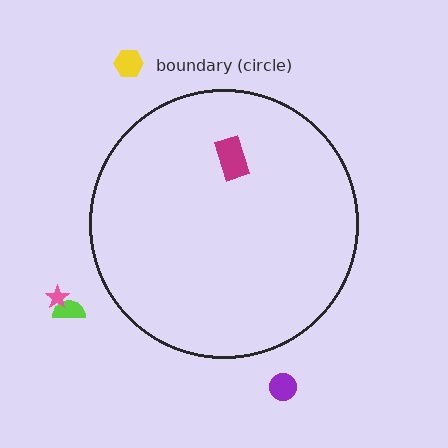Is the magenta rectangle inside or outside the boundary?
Inside.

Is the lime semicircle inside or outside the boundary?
Outside.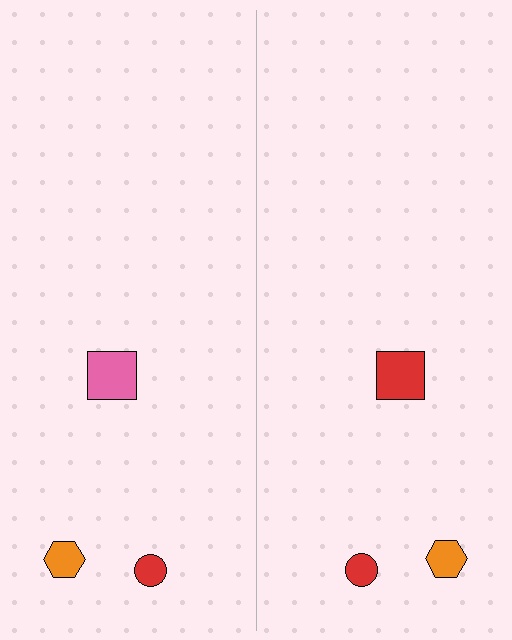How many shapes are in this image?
There are 6 shapes in this image.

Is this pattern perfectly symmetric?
No, the pattern is not perfectly symmetric. The red square on the right side breaks the symmetry — its mirror counterpart is pink.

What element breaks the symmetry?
The red square on the right side breaks the symmetry — its mirror counterpart is pink.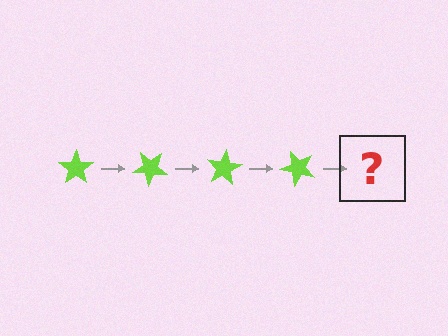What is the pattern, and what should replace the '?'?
The pattern is that the star rotates 40 degrees each step. The '?' should be a lime star rotated 160 degrees.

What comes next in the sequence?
The next element should be a lime star rotated 160 degrees.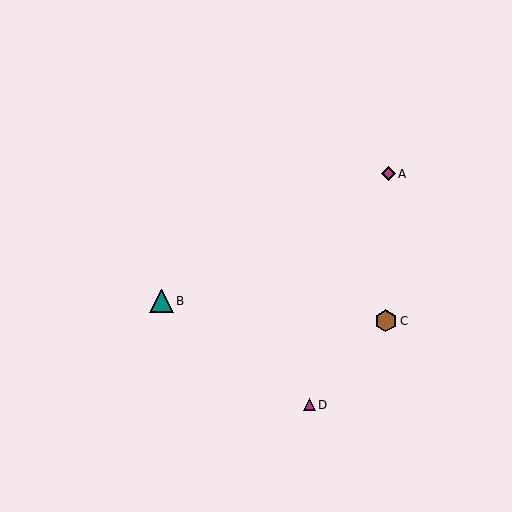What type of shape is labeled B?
Shape B is a teal triangle.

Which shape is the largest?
The teal triangle (labeled B) is the largest.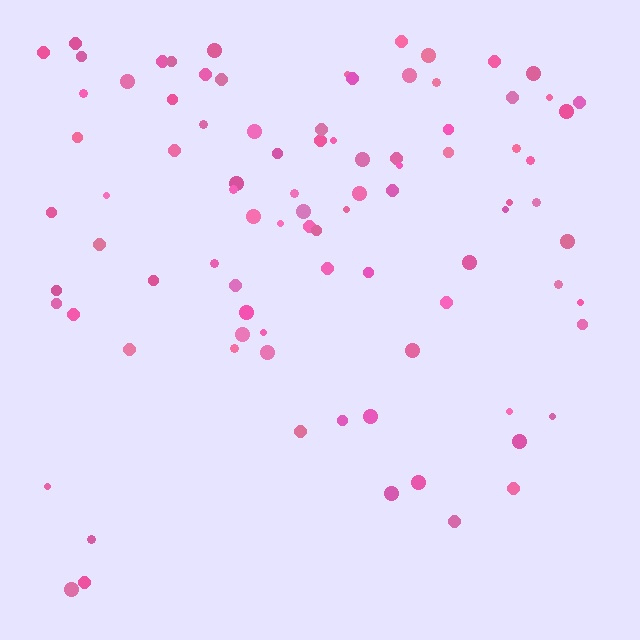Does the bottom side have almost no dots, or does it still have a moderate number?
Still a moderate number, just noticeably fewer than the top.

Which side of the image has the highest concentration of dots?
The top.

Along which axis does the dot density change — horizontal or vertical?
Vertical.